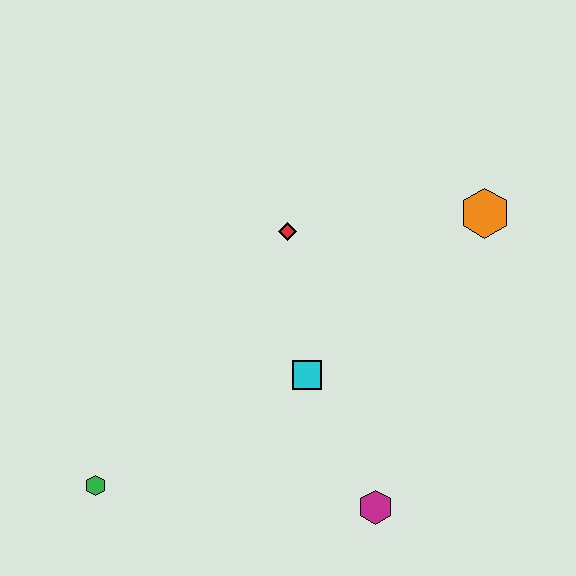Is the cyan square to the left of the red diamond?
No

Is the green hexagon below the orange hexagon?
Yes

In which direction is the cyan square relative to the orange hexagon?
The cyan square is to the left of the orange hexagon.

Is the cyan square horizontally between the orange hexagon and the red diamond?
Yes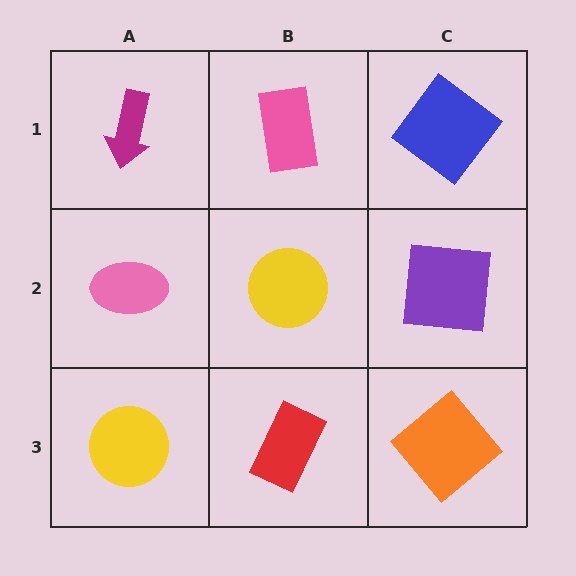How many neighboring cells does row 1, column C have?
2.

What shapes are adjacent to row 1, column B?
A yellow circle (row 2, column B), a magenta arrow (row 1, column A), a blue diamond (row 1, column C).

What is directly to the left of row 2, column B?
A pink ellipse.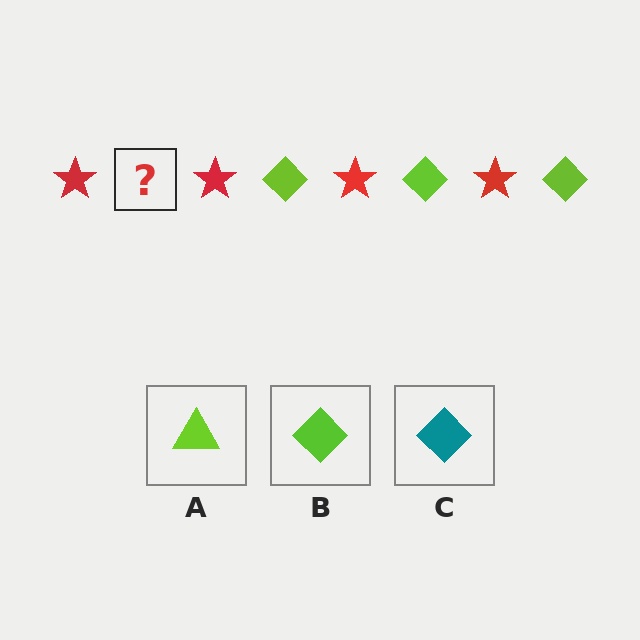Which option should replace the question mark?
Option B.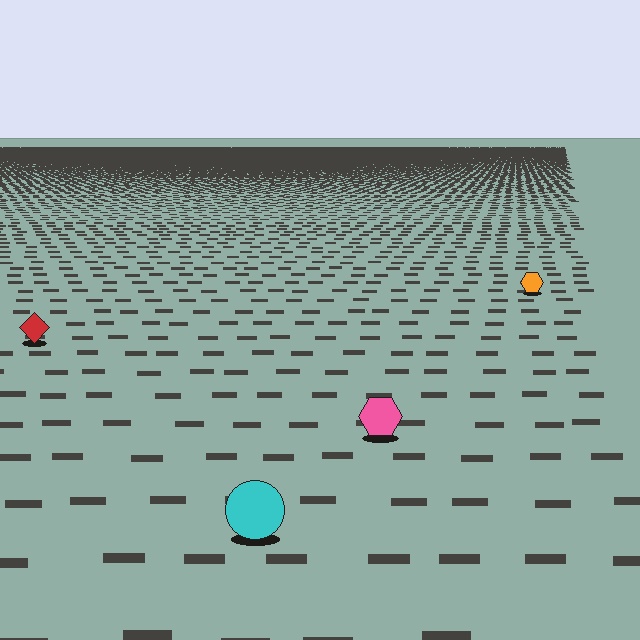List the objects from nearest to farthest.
From nearest to farthest: the cyan circle, the pink hexagon, the red diamond, the orange hexagon.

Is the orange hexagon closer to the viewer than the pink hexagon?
No. The pink hexagon is closer — you can tell from the texture gradient: the ground texture is coarser near it.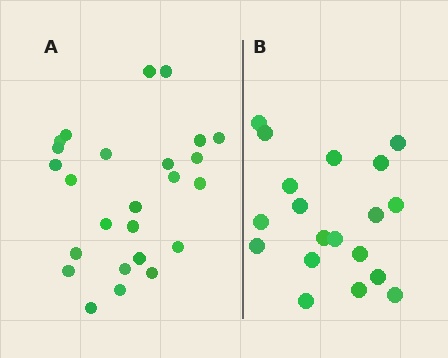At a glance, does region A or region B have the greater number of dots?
Region A (the left region) has more dots.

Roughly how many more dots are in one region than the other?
Region A has about 6 more dots than region B.